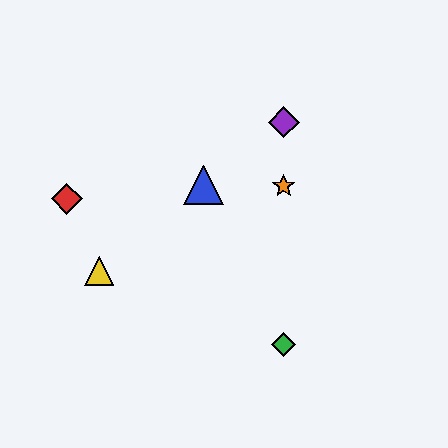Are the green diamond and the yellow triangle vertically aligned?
No, the green diamond is at x≈284 and the yellow triangle is at x≈99.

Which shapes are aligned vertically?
The green diamond, the purple diamond, the orange star are aligned vertically.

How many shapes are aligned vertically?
3 shapes (the green diamond, the purple diamond, the orange star) are aligned vertically.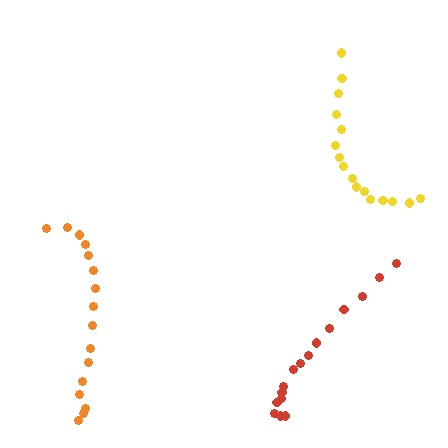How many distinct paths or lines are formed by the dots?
There are 3 distinct paths.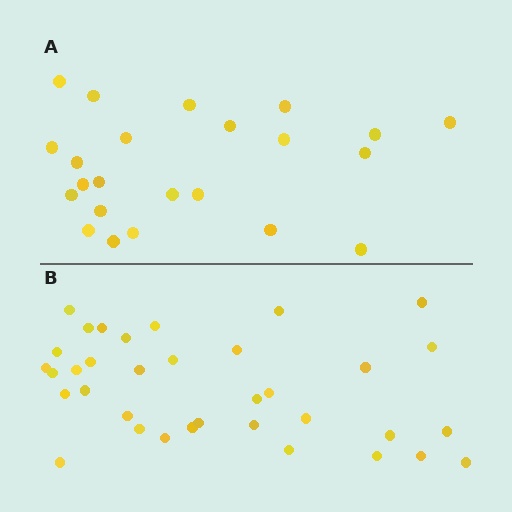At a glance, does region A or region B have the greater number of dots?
Region B (the bottom region) has more dots.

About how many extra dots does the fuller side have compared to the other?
Region B has roughly 12 or so more dots than region A.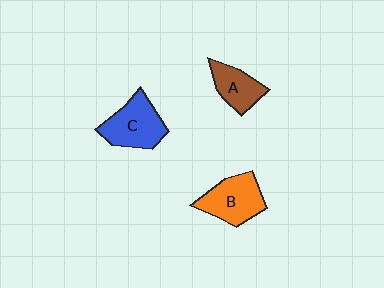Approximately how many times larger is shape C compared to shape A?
Approximately 1.5 times.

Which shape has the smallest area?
Shape A (brown).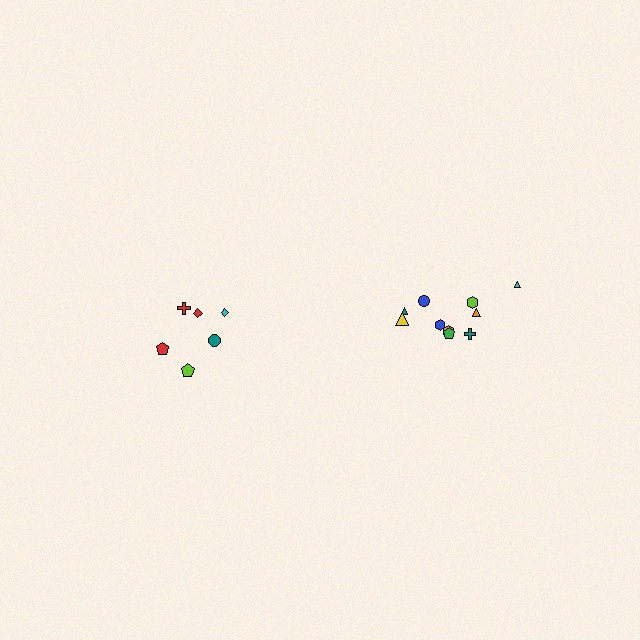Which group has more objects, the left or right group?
The right group.